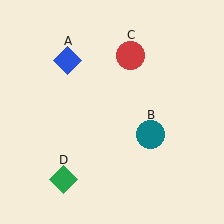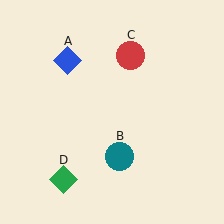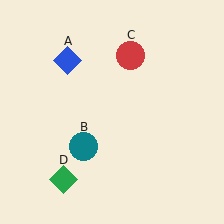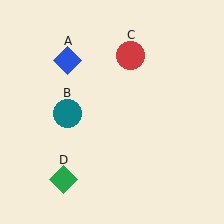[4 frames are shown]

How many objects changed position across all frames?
1 object changed position: teal circle (object B).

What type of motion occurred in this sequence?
The teal circle (object B) rotated clockwise around the center of the scene.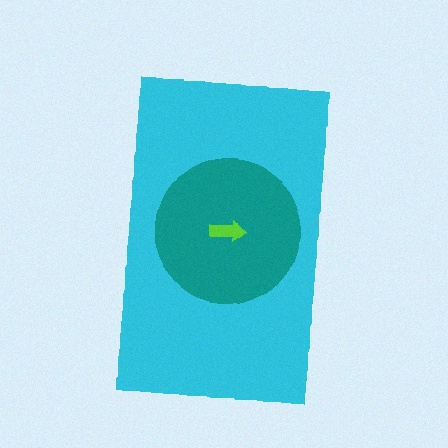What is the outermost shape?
The cyan rectangle.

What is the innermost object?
The lime arrow.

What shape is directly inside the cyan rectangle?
The teal circle.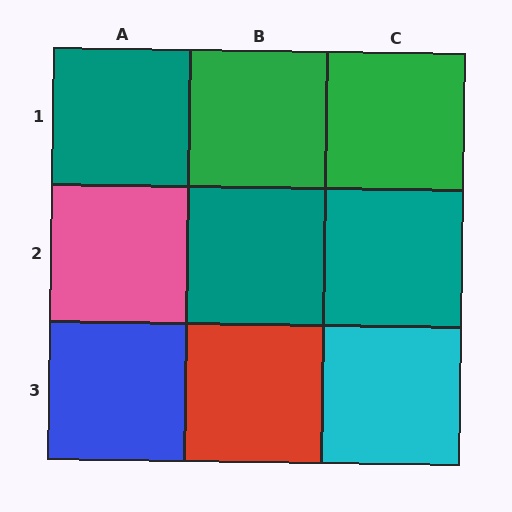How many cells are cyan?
1 cell is cyan.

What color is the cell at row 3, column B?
Red.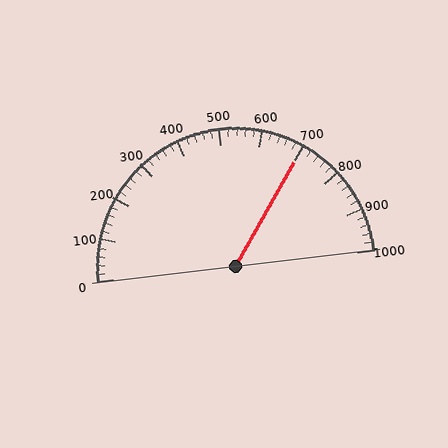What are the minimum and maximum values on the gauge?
The gauge ranges from 0 to 1000.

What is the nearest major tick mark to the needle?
The nearest major tick mark is 700.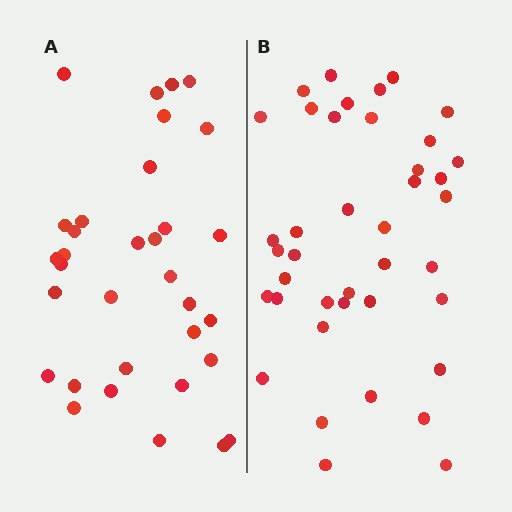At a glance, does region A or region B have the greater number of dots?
Region B (the right region) has more dots.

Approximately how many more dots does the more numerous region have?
Region B has roughly 8 or so more dots than region A.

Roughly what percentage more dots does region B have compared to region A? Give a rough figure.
About 20% more.